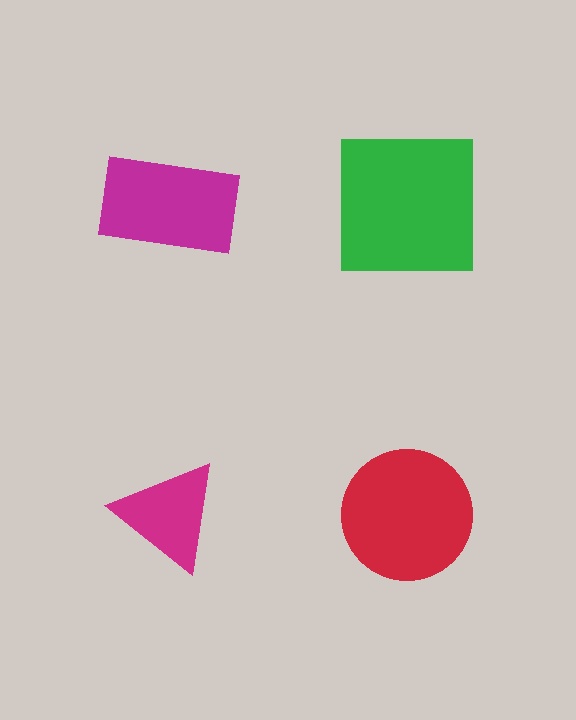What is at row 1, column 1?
A magenta rectangle.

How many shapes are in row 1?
2 shapes.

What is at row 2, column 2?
A red circle.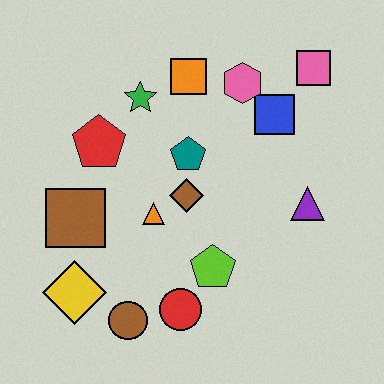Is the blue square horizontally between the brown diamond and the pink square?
Yes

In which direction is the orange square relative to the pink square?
The orange square is to the left of the pink square.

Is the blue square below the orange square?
Yes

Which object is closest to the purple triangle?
The blue square is closest to the purple triangle.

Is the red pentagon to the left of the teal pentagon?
Yes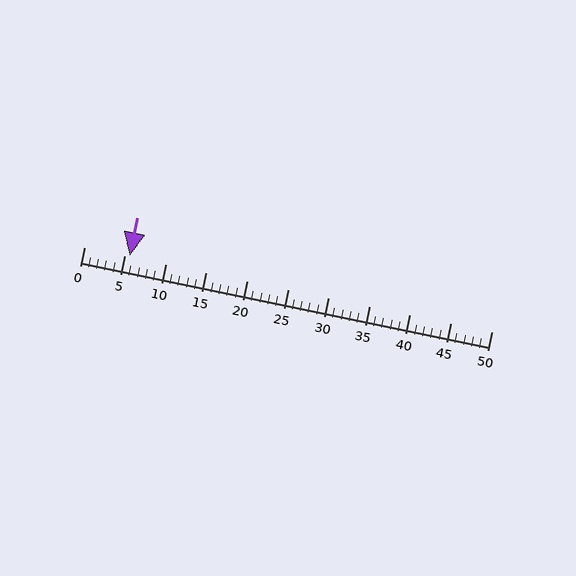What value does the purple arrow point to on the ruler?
The purple arrow points to approximately 6.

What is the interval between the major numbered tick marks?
The major tick marks are spaced 5 units apart.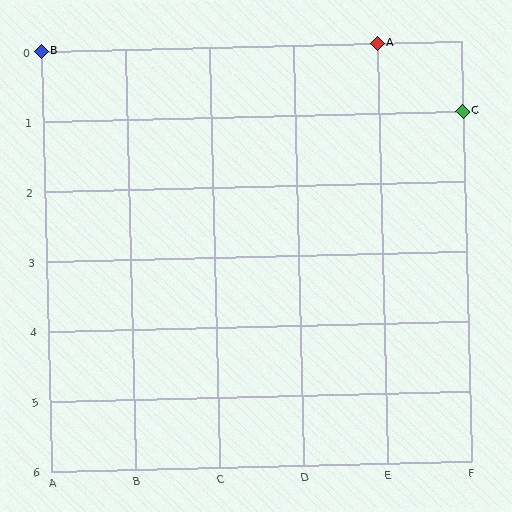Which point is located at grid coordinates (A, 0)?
Point B is at (A, 0).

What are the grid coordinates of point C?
Point C is at grid coordinates (F, 1).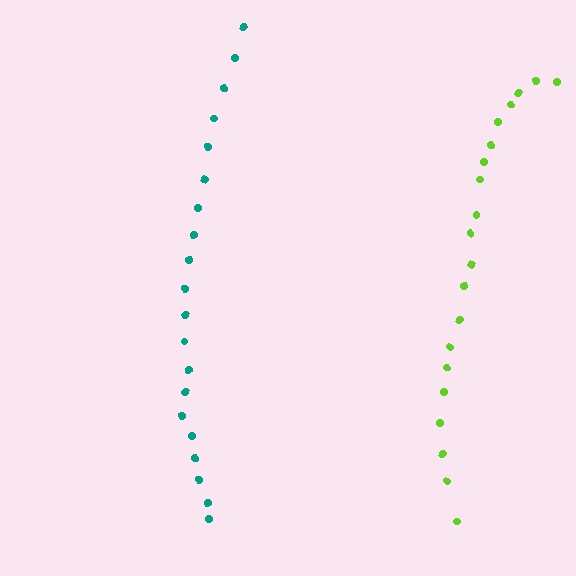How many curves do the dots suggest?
There are 2 distinct paths.